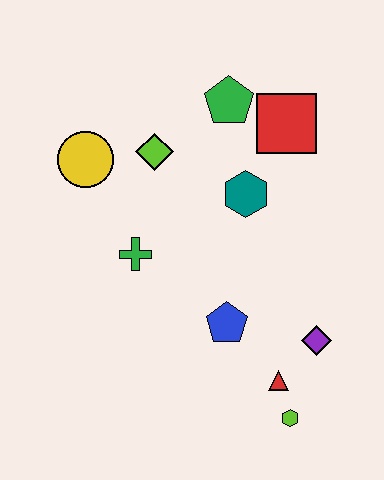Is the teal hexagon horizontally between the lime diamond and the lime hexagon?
Yes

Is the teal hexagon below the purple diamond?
No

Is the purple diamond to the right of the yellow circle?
Yes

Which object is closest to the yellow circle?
The lime diamond is closest to the yellow circle.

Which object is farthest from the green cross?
The lime hexagon is farthest from the green cross.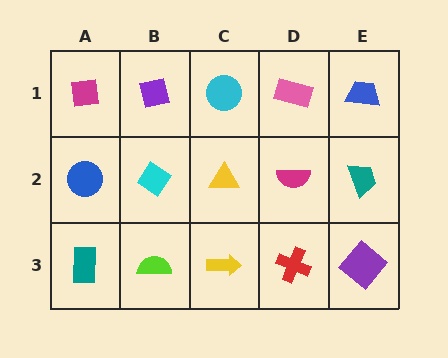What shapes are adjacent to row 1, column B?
A cyan diamond (row 2, column B), a magenta square (row 1, column A), a cyan circle (row 1, column C).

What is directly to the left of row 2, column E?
A magenta semicircle.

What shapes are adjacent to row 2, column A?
A magenta square (row 1, column A), a teal rectangle (row 3, column A), a cyan diamond (row 2, column B).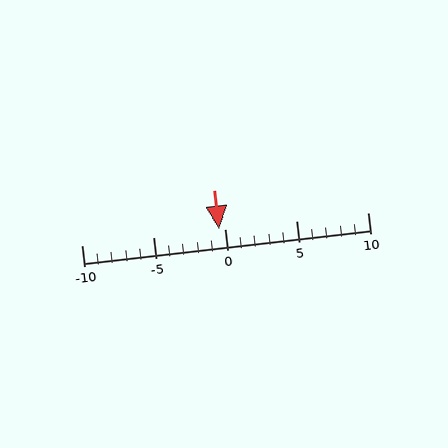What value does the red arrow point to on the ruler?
The red arrow points to approximately 0.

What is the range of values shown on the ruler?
The ruler shows values from -10 to 10.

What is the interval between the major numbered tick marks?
The major tick marks are spaced 5 units apart.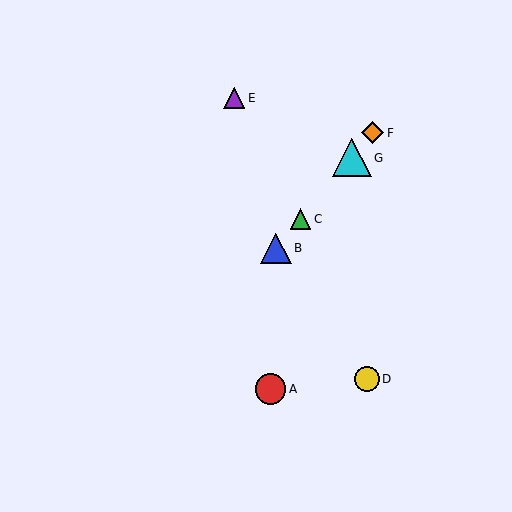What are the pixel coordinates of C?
Object C is at (301, 219).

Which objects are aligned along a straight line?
Objects B, C, F, G are aligned along a straight line.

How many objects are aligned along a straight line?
4 objects (B, C, F, G) are aligned along a straight line.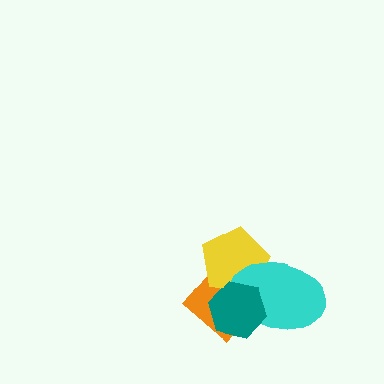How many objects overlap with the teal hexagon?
3 objects overlap with the teal hexagon.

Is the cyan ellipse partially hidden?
Yes, it is partially covered by another shape.